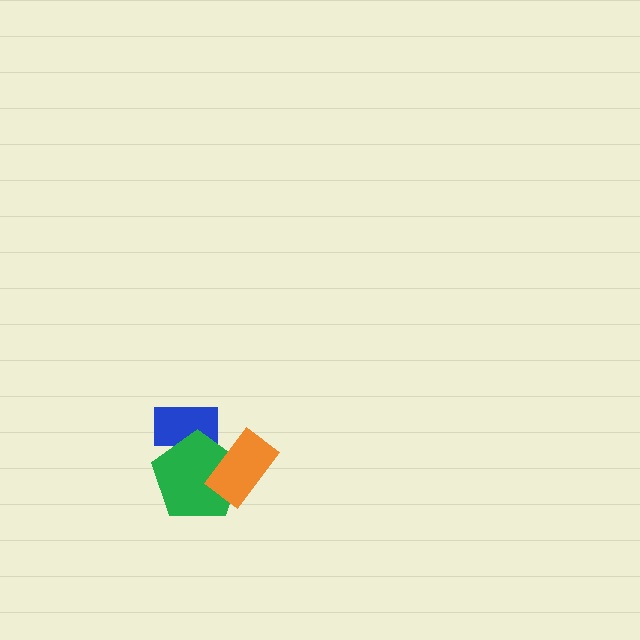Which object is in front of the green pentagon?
The orange rectangle is in front of the green pentagon.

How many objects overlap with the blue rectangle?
1 object overlaps with the blue rectangle.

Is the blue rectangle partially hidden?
Yes, it is partially covered by another shape.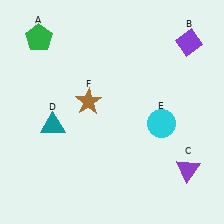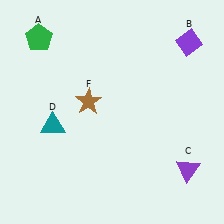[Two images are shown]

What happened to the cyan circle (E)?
The cyan circle (E) was removed in Image 2. It was in the bottom-right area of Image 1.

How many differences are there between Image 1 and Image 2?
There is 1 difference between the two images.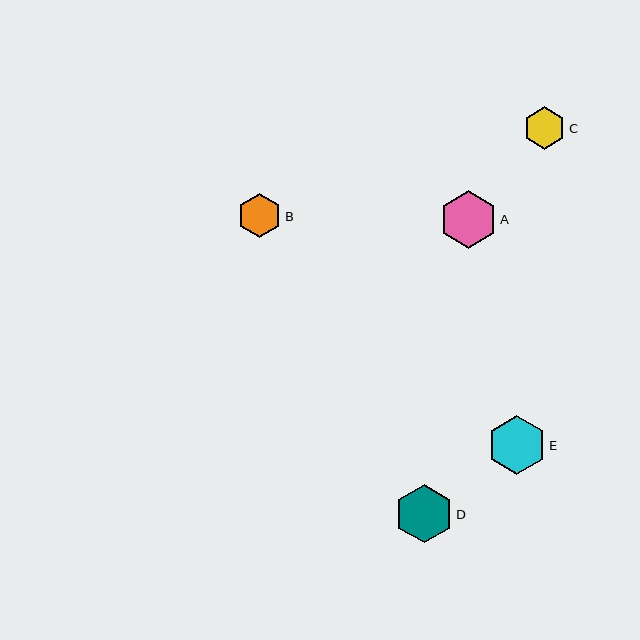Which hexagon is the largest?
Hexagon E is the largest with a size of approximately 59 pixels.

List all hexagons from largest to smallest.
From largest to smallest: E, D, A, B, C.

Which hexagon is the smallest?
Hexagon C is the smallest with a size of approximately 42 pixels.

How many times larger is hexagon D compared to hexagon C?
Hexagon D is approximately 1.4 times the size of hexagon C.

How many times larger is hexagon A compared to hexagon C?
Hexagon A is approximately 1.3 times the size of hexagon C.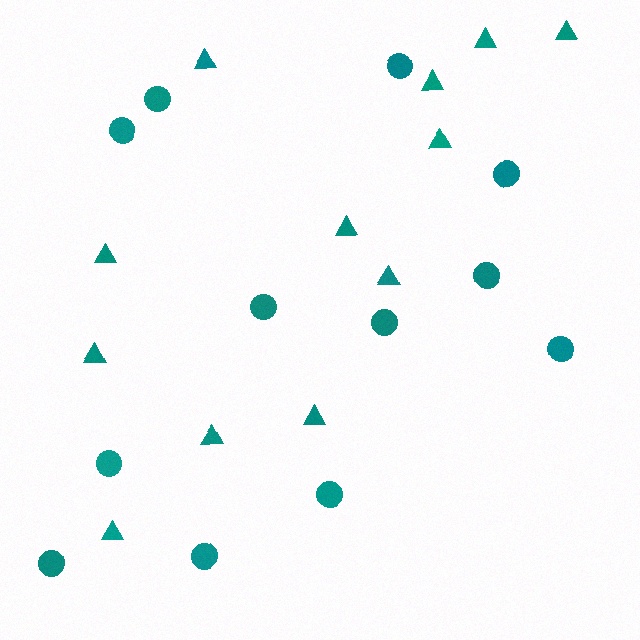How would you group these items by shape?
There are 2 groups: one group of circles (12) and one group of triangles (12).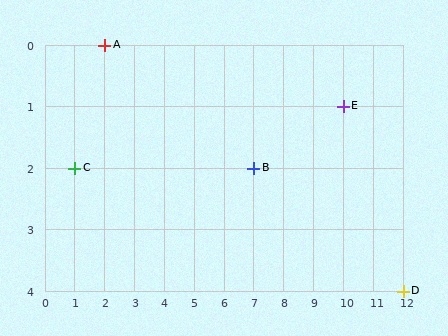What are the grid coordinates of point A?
Point A is at grid coordinates (2, 0).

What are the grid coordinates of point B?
Point B is at grid coordinates (7, 2).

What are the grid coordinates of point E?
Point E is at grid coordinates (10, 1).